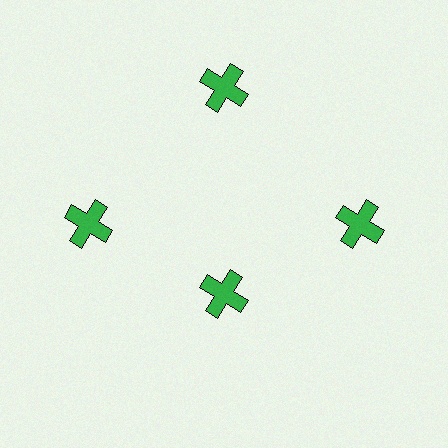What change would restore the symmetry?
The symmetry would be restored by moving it outward, back onto the ring so that all 4 crosses sit at equal angles and equal distance from the center.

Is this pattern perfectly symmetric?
No. The 4 green crosses are arranged in a ring, but one element near the 6 o'clock position is pulled inward toward the center, breaking the 4-fold rotational symmetry.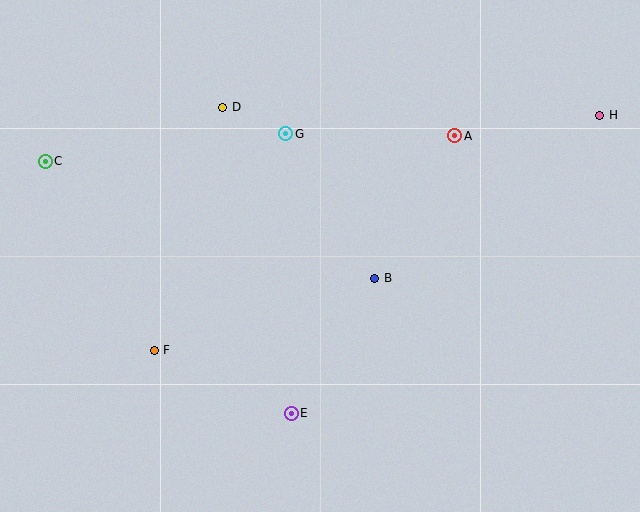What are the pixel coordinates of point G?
Point G is at (286, 134).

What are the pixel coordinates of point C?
Point C is at (45, 161).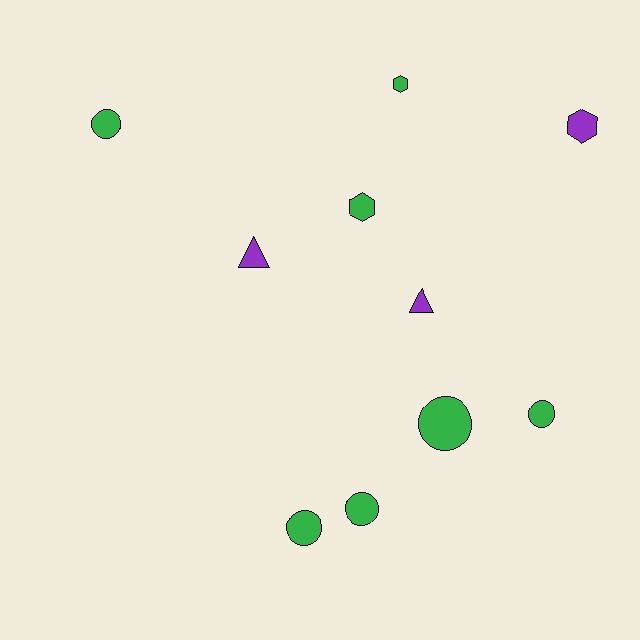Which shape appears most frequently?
Circle, with 5 objects.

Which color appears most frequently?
Green, with 7 objects.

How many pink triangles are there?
There are no pink triangles.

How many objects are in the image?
There are 10 objects.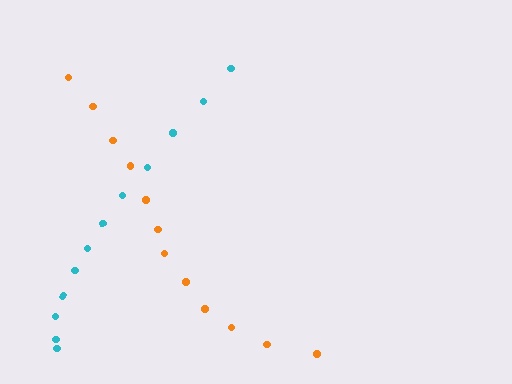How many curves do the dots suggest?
There are 2 distinct paths.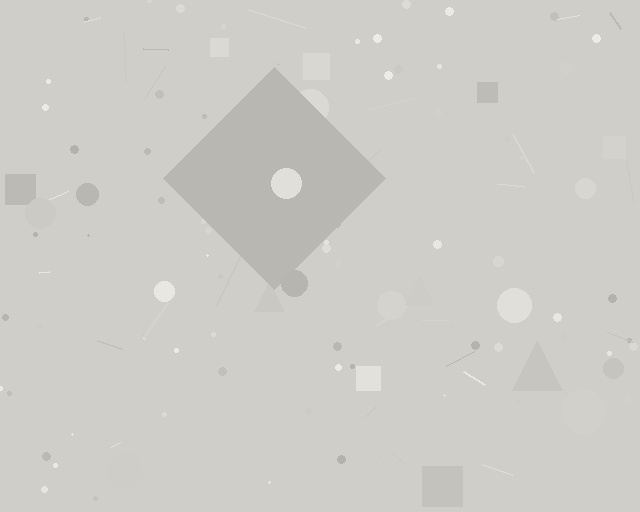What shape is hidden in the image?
A diamond is hidden in the image.